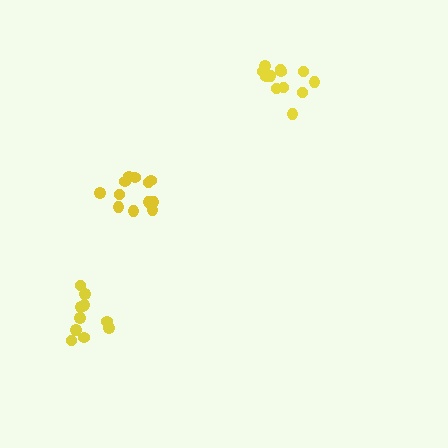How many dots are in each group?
Group 1: 12 dots, Group 2: 10 dots, Group 3: 12 dots (34 total).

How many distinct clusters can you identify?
There are 3 distinct clusters.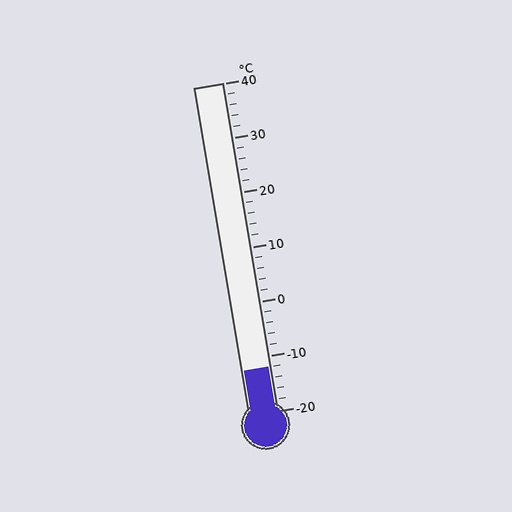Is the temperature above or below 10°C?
The temperature is below 10°C.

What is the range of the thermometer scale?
The thermometer scale ranges from -20°C to 40°C.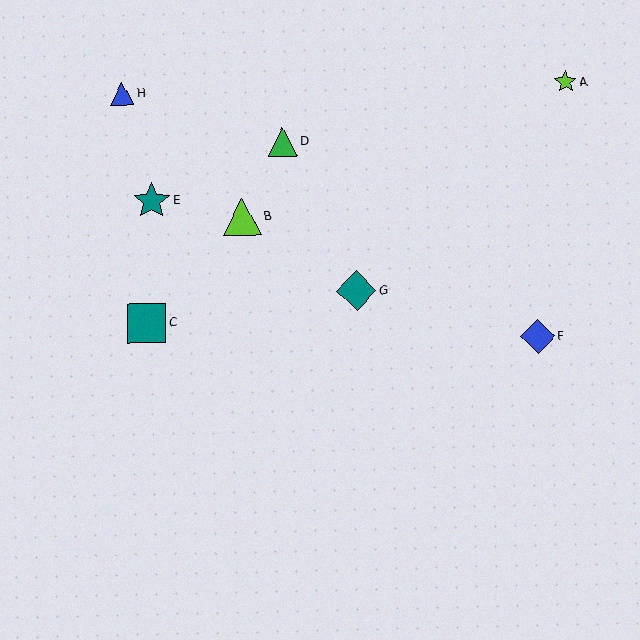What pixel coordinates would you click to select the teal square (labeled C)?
Click at (146, 323) to select the teal square C.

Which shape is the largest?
The teal diamond (labeled G) is the largest.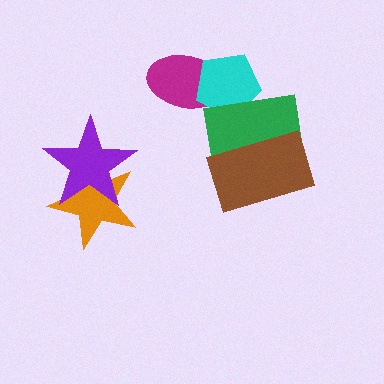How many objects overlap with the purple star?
1 object overlaps with the purple star.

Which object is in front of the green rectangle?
The brown rectangle is in front of the green rectangle.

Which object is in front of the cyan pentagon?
The green rectangle is in front of the cyan pentagon.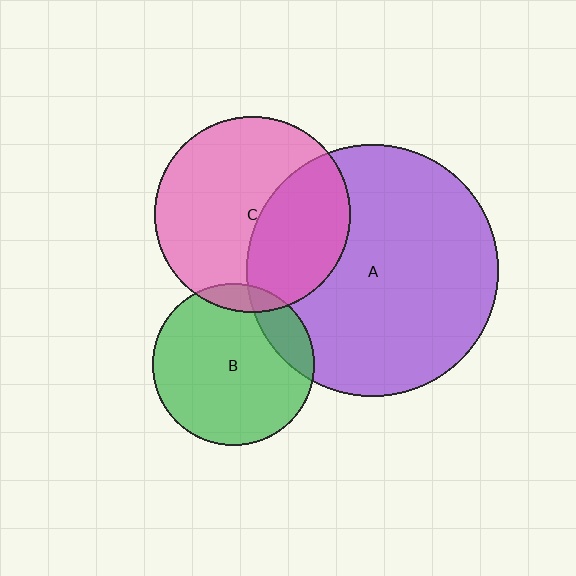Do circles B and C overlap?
Yes.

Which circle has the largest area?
Circle A (purple).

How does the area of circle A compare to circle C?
Approximately 1.7 times.